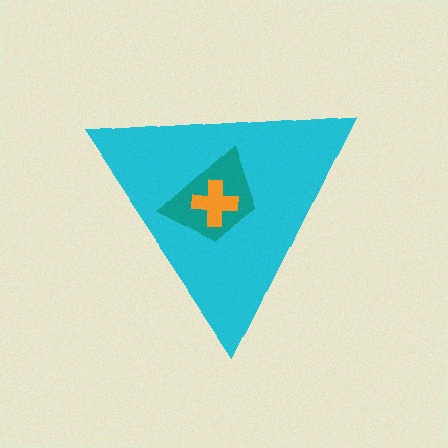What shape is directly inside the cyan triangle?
The teal trapezoid.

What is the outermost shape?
The cyan triangle.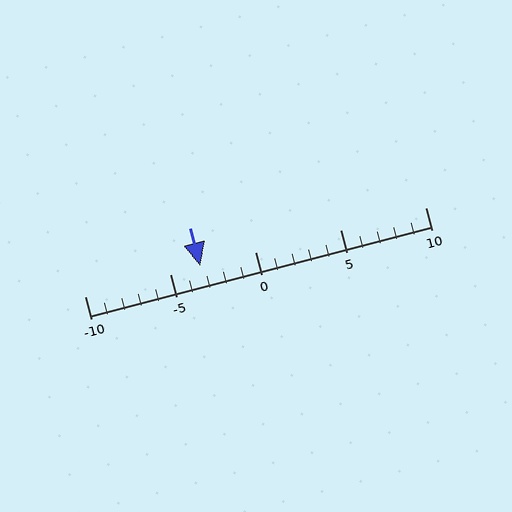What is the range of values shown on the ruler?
The ruler shows values from -10 to 10.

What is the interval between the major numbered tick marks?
The major tick marks are spaced 5 units apart.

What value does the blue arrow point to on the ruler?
The blue arrow points to approximately -3.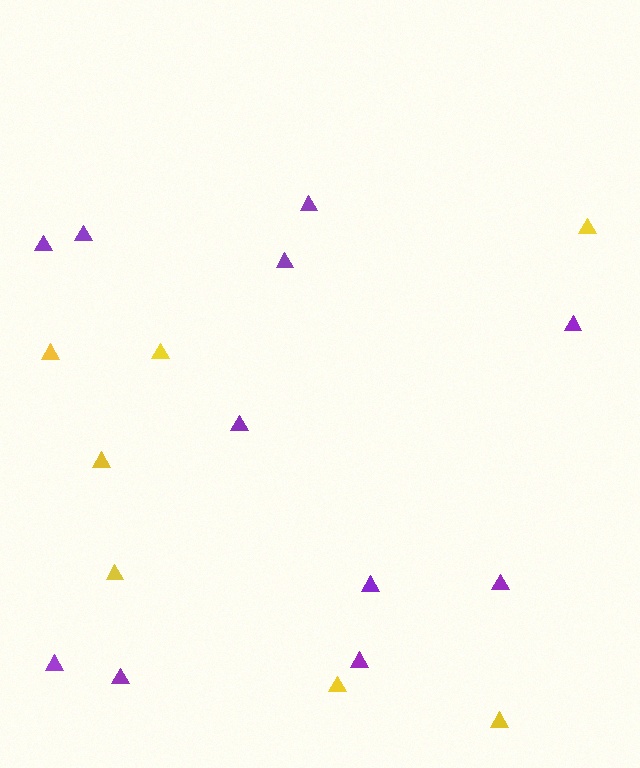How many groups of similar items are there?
There are 2 groups: one group of purple triangles (11) and one group of yellow triangles (7).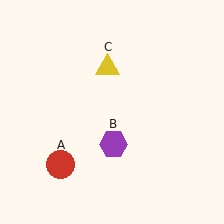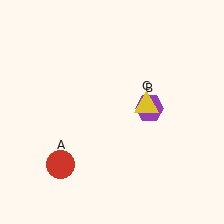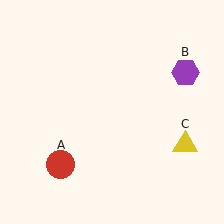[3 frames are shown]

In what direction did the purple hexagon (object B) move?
The purple hexagon (object B) moved up and to the right.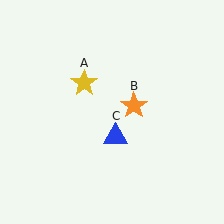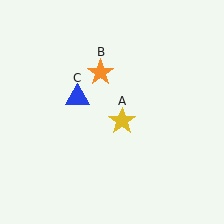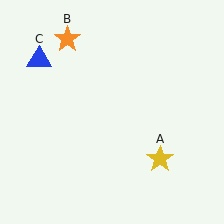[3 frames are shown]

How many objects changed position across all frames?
3 objects changed position: yellow star (object A), orange star (object B), blue triangle (object C).